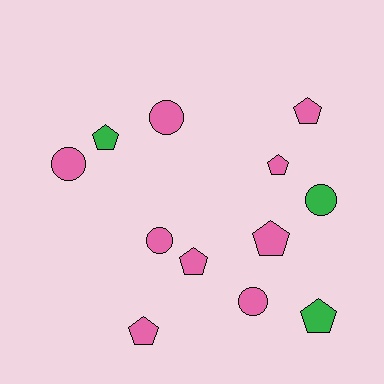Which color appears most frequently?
Pink, with 9 objects.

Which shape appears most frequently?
Pentagon, with 7 objects.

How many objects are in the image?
There are 12 objects.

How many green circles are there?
There is 1 green circle.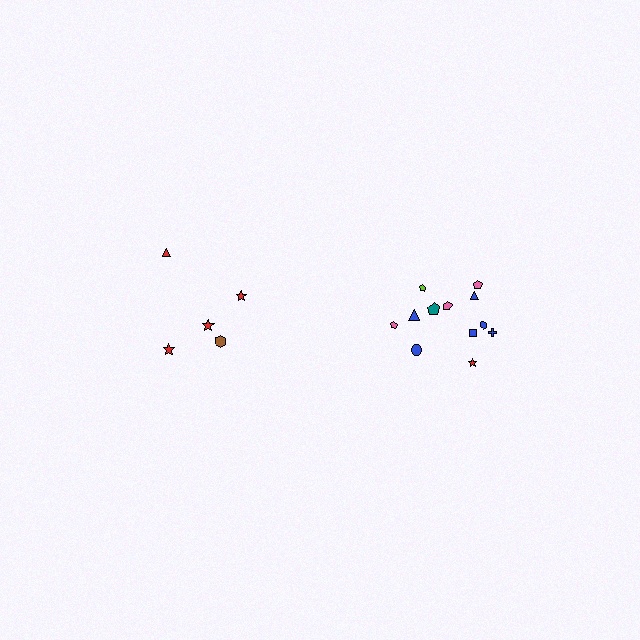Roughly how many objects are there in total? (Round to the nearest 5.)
Roughly 15 objects in total.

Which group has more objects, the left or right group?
The right group.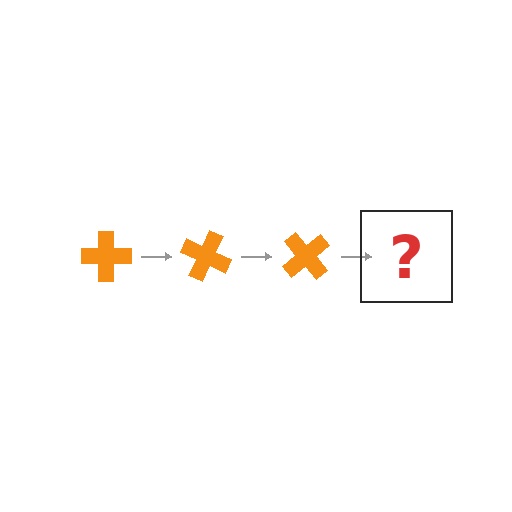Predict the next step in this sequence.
The next step is an orange cross rotated 75 degrees.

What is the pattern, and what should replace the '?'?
The pattern is that the cross rotates 25 degrees each step. The '?' should be an orange cross rotated 75 degrees.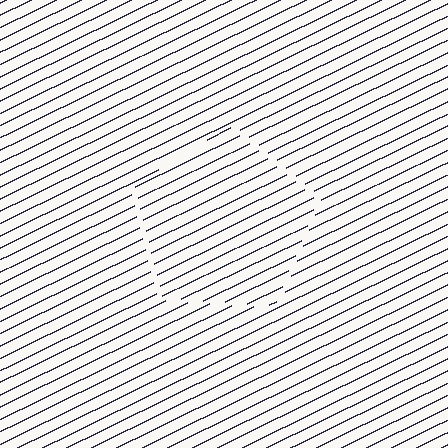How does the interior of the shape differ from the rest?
The interior of the shape contains the same grating, shifted by half a period — the contour is defined by the phase discontinuity where line-ends from the inner and outer gratings abut.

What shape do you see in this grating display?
An illusory pentagon. The interior of the shape contains the same grating, shifted by half a period — the contour is defined by the phase discontinuity where line-ends from the inner and outer gratings abut.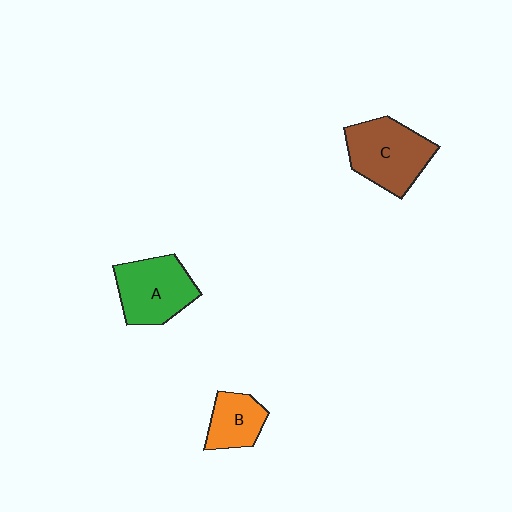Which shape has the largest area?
Shape C (brown).